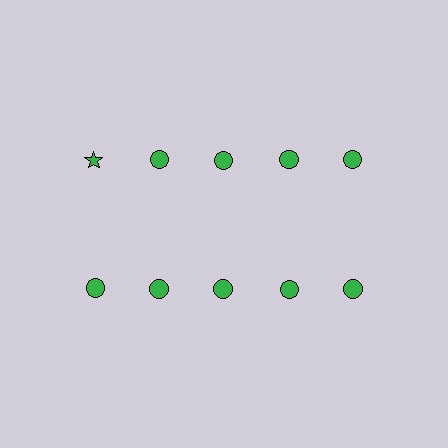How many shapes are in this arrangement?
There are 10 shapes arranged in a grid pattern.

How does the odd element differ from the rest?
It has a different shape: star instead of circle.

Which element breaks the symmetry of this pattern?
The green star in the top row, leftmost column breaks the symmetry. All other shapes are green circles.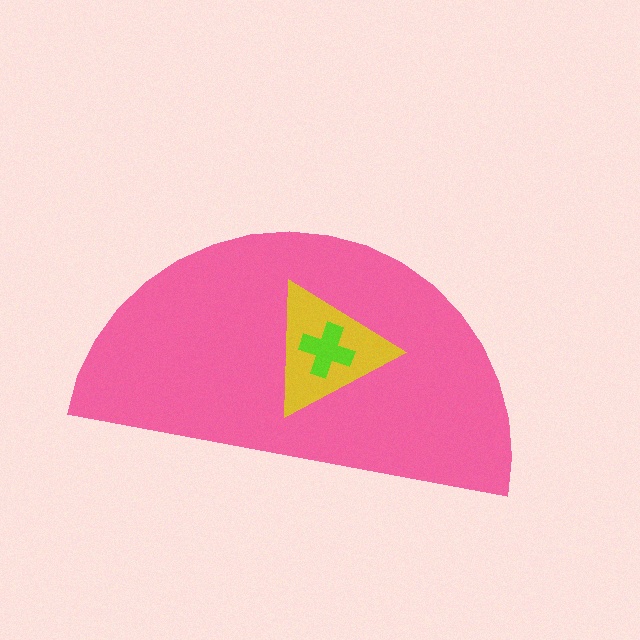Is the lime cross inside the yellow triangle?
Yes.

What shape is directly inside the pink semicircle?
The yellow triangle.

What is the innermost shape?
The lime cross.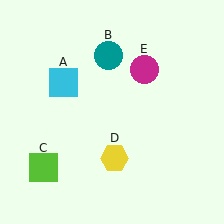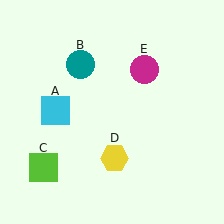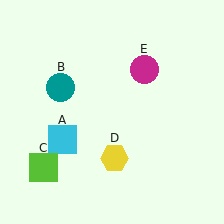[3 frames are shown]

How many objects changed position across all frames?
2 objects changed position: cyan square (object A), teal circle (object B).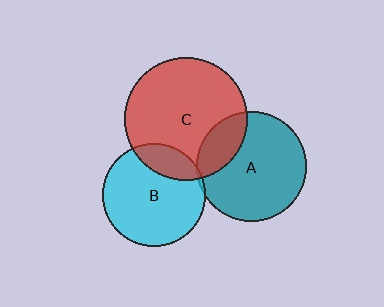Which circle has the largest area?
Circle C (red).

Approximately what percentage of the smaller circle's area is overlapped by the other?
Approximately 20%.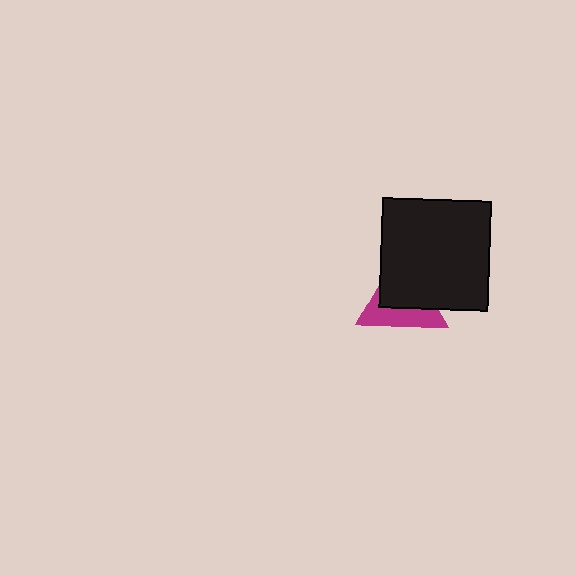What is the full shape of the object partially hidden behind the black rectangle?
The partially hidden object is a magenta triangle.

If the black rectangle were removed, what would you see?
You would see the complete magenta triangle.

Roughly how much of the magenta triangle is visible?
A small part of it is visible (roughly 43%).